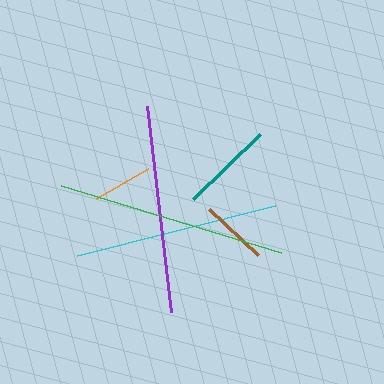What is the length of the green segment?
The green segment is approximately 230 pixels long.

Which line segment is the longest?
The green line is the longest at approximately 230 pixels.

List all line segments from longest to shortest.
From longest to shortest: green, purple, cyan, teal, brown, orange.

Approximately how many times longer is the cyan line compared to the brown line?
The cyan line is approximately 3.1 times the length of the brown line.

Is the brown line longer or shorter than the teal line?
The teal line is longer than the brown line.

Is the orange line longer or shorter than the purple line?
The purple line is longer than the orange line.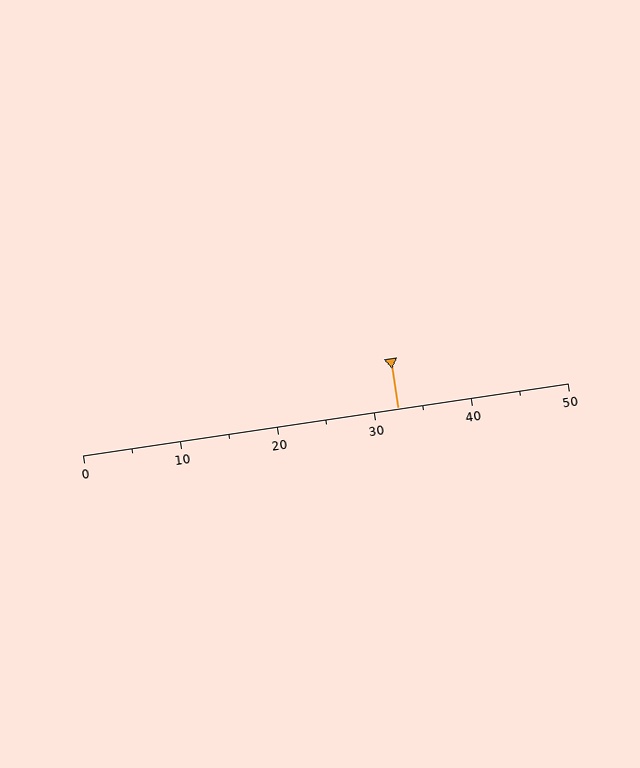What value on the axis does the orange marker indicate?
The marker indicates approximately 32.5.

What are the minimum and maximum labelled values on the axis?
The axis runs from 0 to 50.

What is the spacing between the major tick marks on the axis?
The major ticks are spaced 10 apart.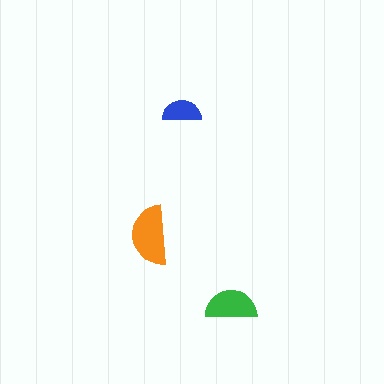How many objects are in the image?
There are 3 objects in the image.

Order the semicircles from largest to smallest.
the orange one, the green one, the blue one.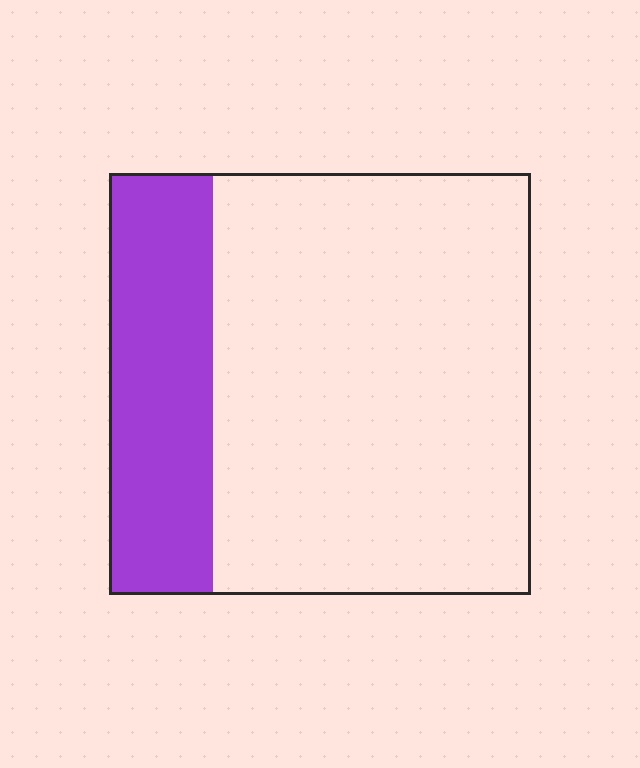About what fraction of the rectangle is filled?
About one quarter (1/4).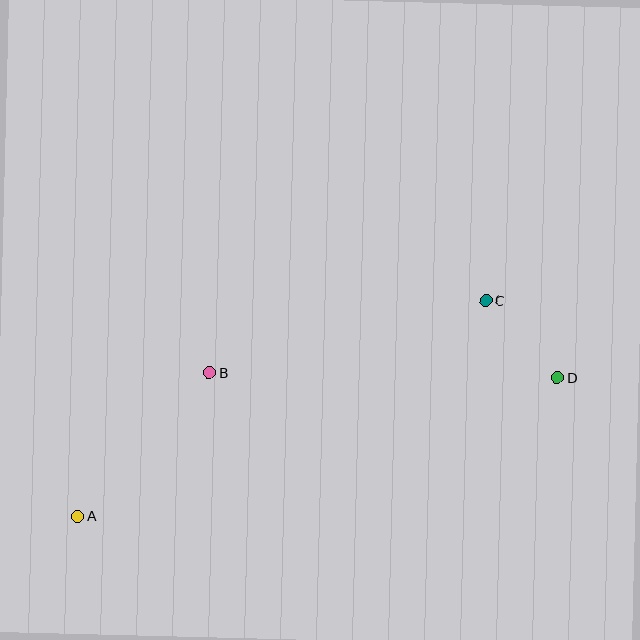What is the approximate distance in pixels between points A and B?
The distance between A and B is approximately 195 pixels.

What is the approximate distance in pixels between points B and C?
The distance between B and C is approximately 286 pixels.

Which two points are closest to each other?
Points C and D are closest to each other.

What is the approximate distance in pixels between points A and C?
The distance between A and C is approximately 462 pixels.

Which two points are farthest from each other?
Points A and D are farthest from each other.